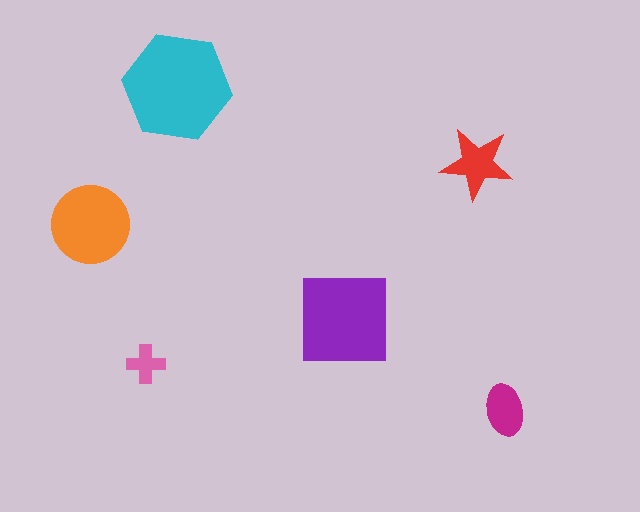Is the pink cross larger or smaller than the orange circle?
Smaller.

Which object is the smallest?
The pink cross.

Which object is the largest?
The cyan hexagon.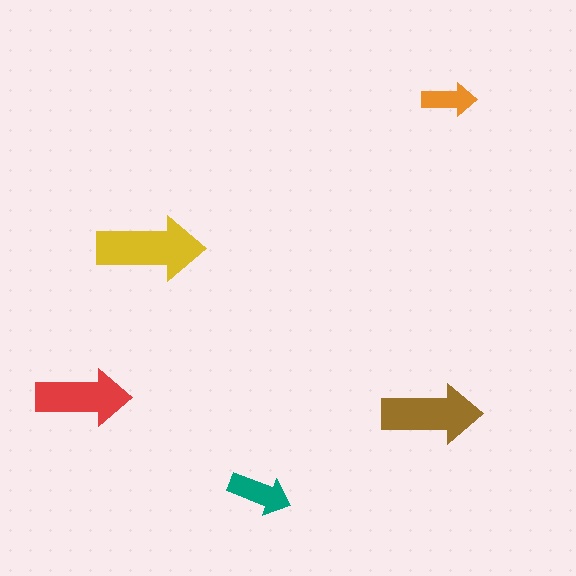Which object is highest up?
The orange arrow is topmost.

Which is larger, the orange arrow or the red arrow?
The red one.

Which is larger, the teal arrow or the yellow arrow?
The yellow one.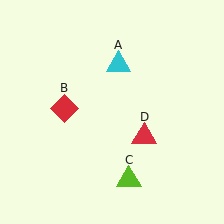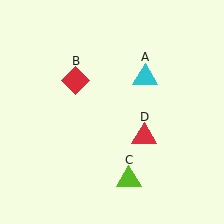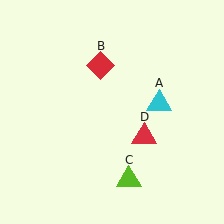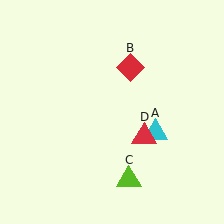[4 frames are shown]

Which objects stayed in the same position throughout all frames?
Lime triangle (object C) and red triangle (object D) remained stationary.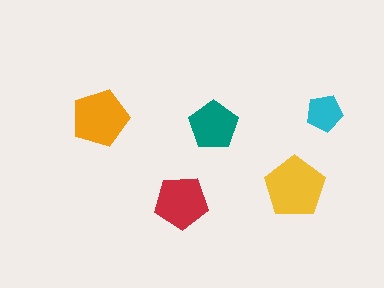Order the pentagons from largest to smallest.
the yellow one, the orange one, the red one, the teal one, the cyan one.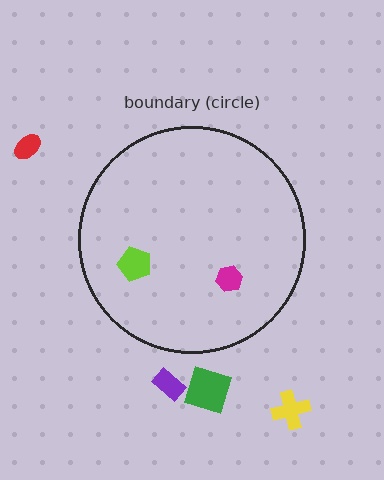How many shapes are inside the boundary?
2 inside, 4 outside.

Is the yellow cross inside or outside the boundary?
Outside.